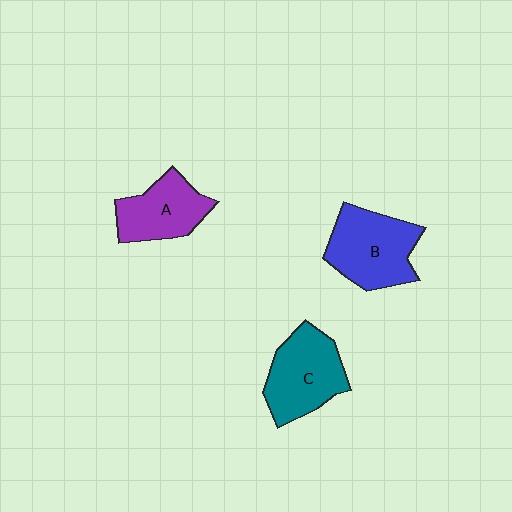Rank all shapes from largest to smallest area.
From largest to smallest: B (blue), C (teal), A (purple).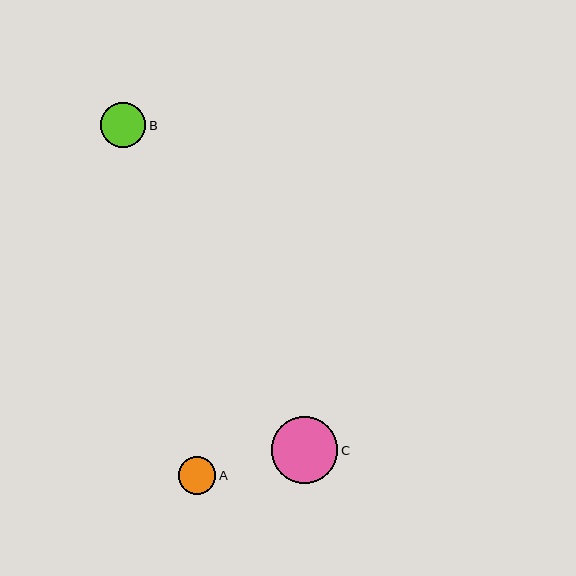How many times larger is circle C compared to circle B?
Circle C is approximately 1.5 times the size of circle B.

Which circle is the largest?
Circle C is the largest with a size of approximately 66 pixels.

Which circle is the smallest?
Circle A is the smallest with a size of approximately 37 pixels.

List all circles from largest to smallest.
From largest to smallest: C, B, A.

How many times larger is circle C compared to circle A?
Circle C is approximately 1.8 times the size of circle A.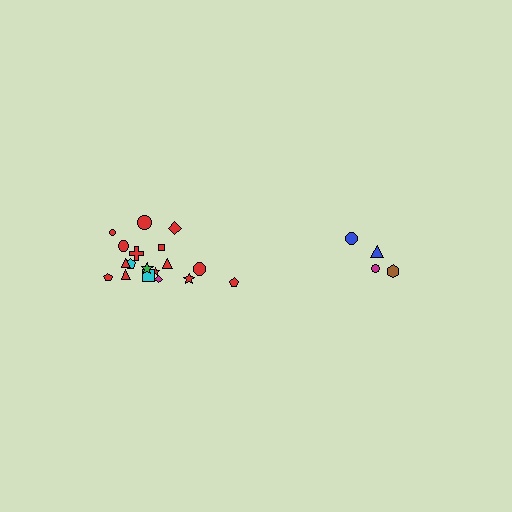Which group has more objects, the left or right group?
The left group.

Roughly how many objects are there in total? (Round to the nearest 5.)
Roughly 20 objects in total.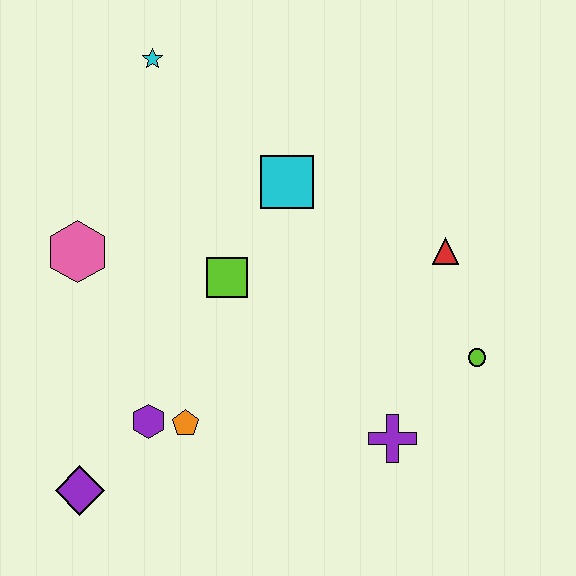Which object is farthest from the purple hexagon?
The cyan star is farthest from the purple hexagon.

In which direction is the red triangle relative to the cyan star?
The red triangle is to the right of the cyan star.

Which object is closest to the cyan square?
The lime square is closest to the cyan square.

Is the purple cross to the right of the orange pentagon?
Yes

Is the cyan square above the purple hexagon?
Yes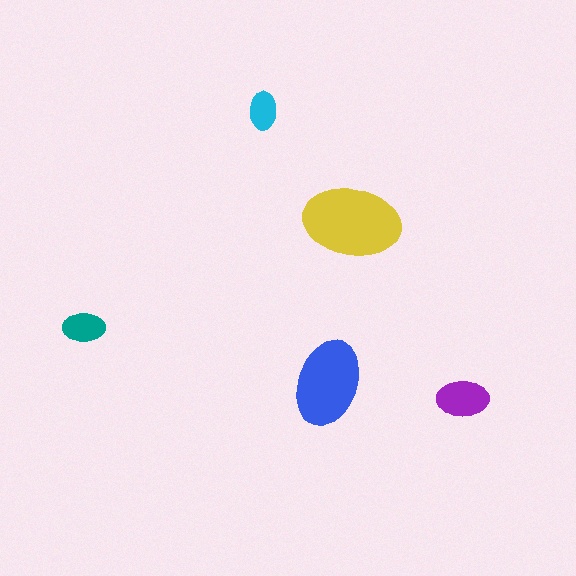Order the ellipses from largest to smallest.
the yellow one, the blue one, the purple one, the teal one, the cyan one.